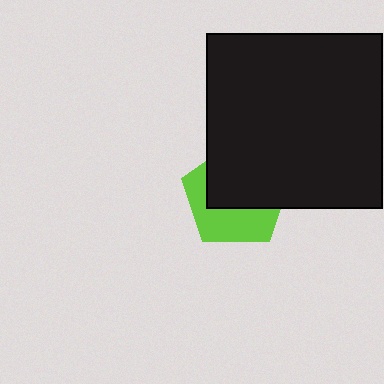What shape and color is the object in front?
The object in front is a black square.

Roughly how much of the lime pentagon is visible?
A small part of it is visible (roughly 43%).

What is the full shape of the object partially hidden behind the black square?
The partially hidden object is a lime pentagon.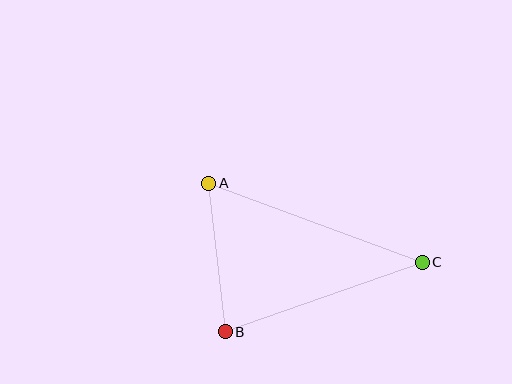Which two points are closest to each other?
Points A and B are closest to each other.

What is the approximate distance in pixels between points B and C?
The distance between B and C is approximately 209 pixels.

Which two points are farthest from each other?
Points A and C are farthest from each other.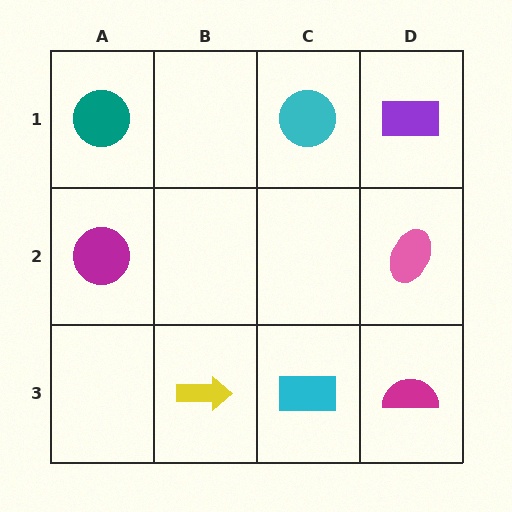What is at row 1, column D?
A purple rectangle.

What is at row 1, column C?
A cyan circle.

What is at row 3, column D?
A magenta semicircle.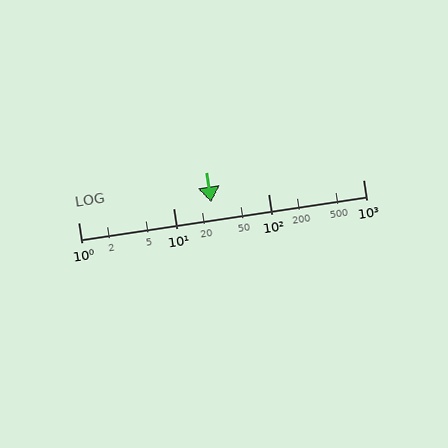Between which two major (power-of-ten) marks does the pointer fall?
The pointer is between 10 and 100.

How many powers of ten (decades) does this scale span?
The scale spans 3 decades, from 1 to 1000.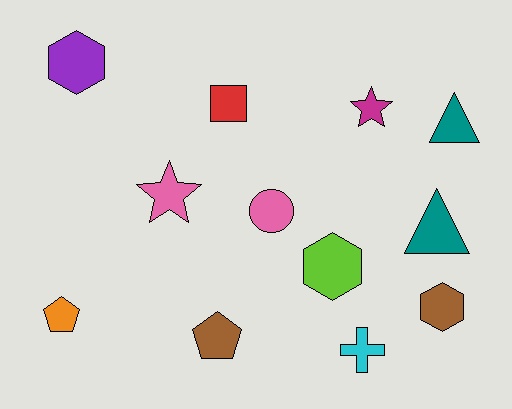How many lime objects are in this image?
There is 1 lime object.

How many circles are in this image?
There is 1 circle.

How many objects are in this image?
There are 12 objects.